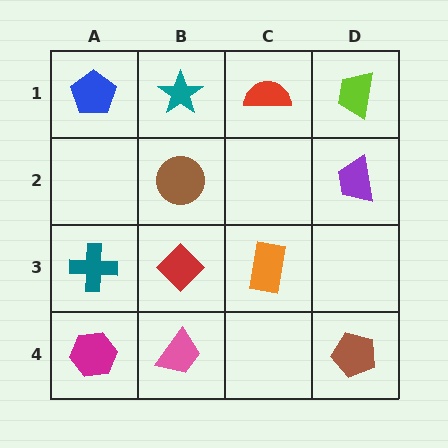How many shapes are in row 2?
2 shapes.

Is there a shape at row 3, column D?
No, that cell is empty.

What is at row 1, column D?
A lime trapezoid.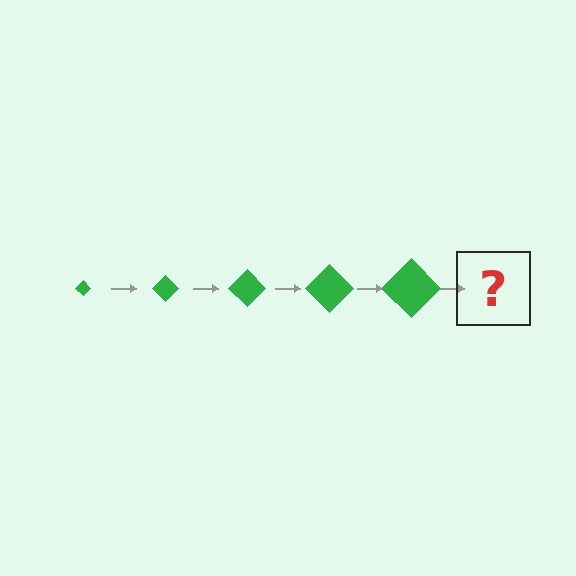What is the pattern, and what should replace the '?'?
The pattern is that the diamond gets progressively larger each step. The '?' should be a green diamond, larger than the previous one.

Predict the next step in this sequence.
The next step is a green diamond, larger than the previous one.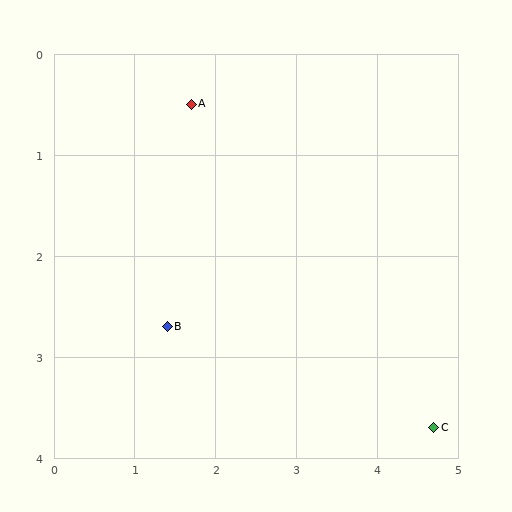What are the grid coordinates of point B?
Point B is at approximately (1.4, 2.7).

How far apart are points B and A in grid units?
Points B and A are about 2.2 grid units apart.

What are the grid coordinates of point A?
Point A is at approximately (1.7, 0.5).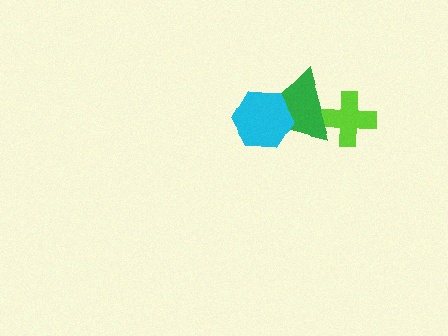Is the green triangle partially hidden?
Yes, it is partially covered by another shape.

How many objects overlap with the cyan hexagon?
1 object overlaps with the cyan hexagon.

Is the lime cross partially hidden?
Yes, it is partially covered by another shape.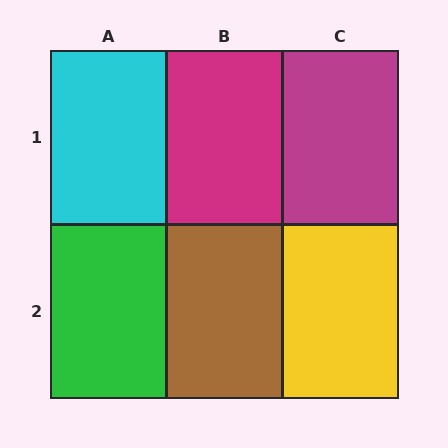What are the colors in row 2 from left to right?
Green, brown, yellow.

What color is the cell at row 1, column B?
Magenta.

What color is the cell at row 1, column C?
Magenta.